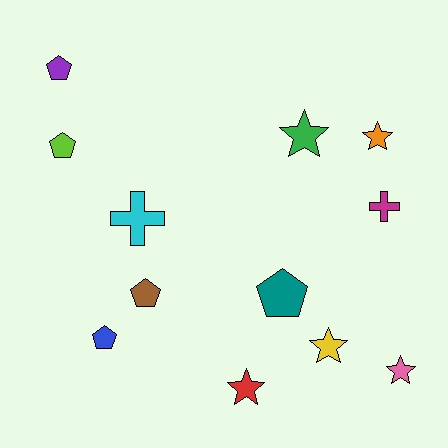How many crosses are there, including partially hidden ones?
There are 2 crosses.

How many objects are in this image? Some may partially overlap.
There are 12 objects.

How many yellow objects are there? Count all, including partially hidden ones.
There is 1 yellow object.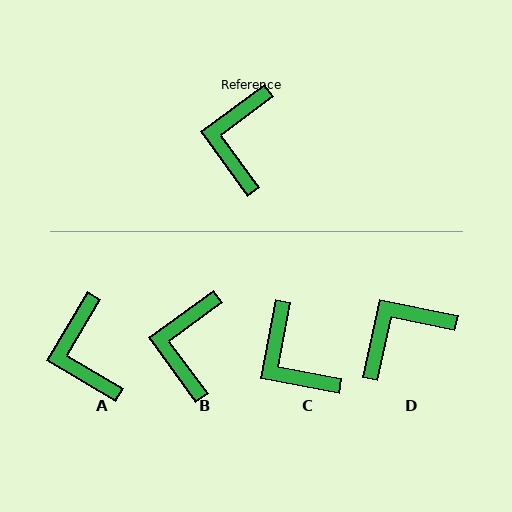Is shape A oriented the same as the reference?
No, it is off by about 23 degrees.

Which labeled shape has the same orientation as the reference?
B.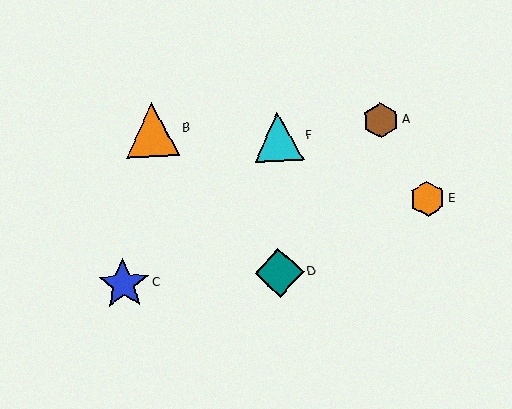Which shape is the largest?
The orange triangle (labeled B) is the largest.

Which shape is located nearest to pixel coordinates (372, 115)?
The brown hexagon (labeled A) at (381, 120) is nearest to that location.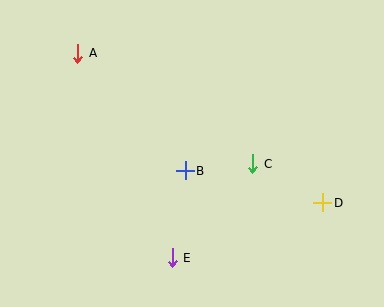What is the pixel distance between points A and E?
The distance between A and E is 225 pixels.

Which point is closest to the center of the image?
Point B at (185, 171) is closest to the center.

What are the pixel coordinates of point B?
Point B is at (185, 171).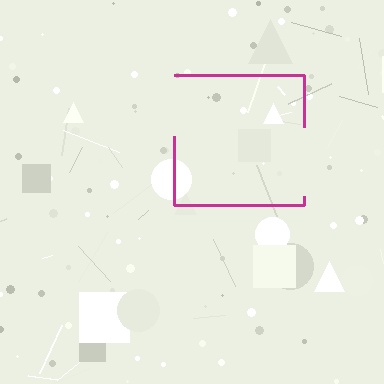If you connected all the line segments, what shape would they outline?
They would outline a square.